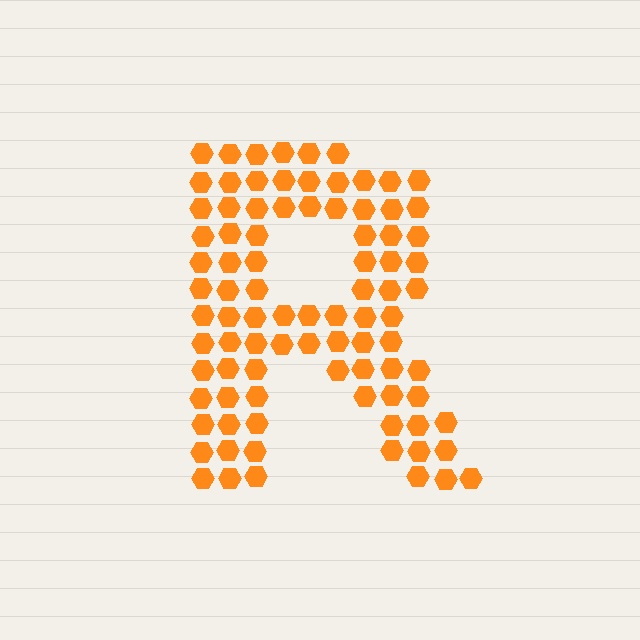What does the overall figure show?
The overall figure shows the letter R.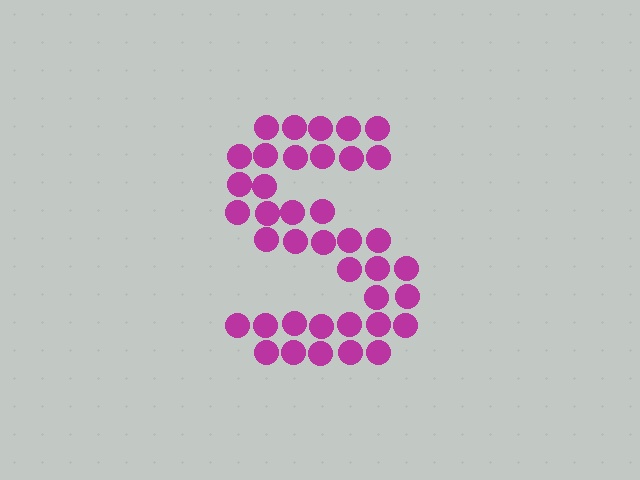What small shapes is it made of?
It is made of small circles.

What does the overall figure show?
The overall figure shows the letter S.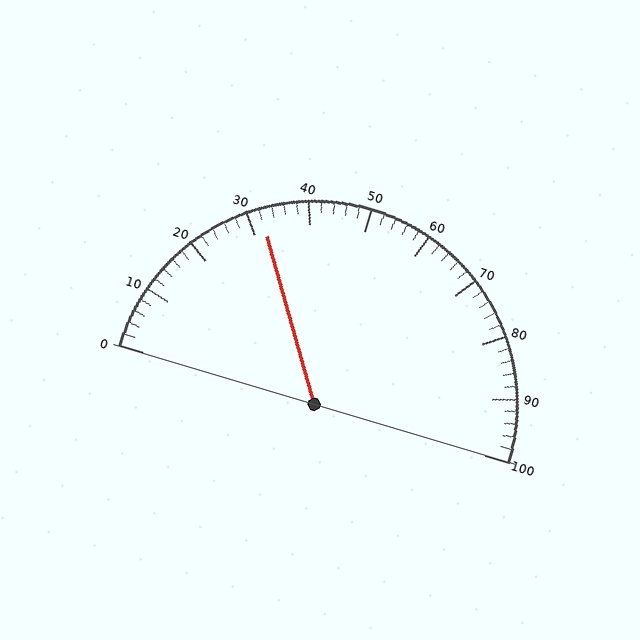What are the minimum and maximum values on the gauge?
The gauge ranges from 0 to 100.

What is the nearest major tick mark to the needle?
The nearest major tick mark is 30.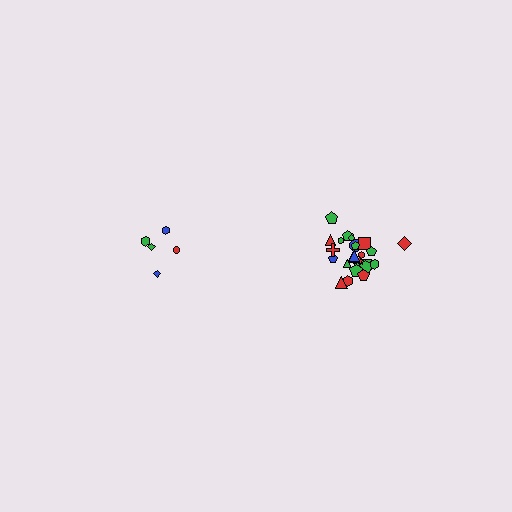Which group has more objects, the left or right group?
The right group.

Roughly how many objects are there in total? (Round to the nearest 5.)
Roughly 30 objects in total.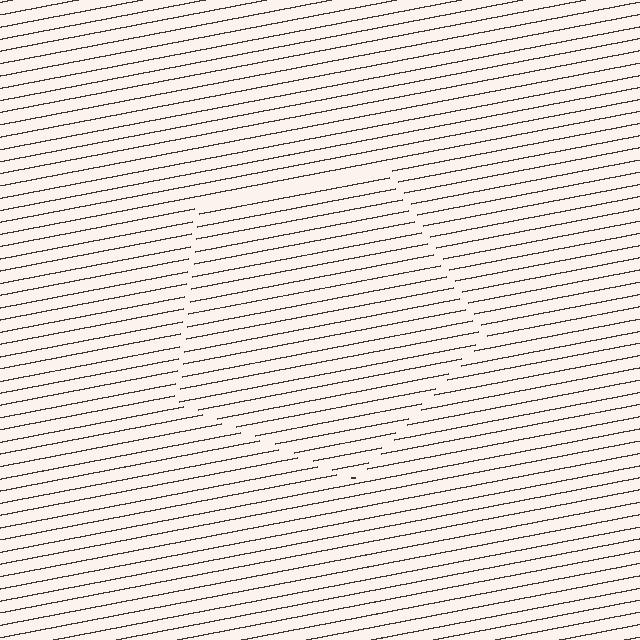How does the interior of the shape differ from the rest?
The interior of the shape contains the same grating, shifted by half a period — the contour is defined by the phase discontinuity where line-ends from the inner and outer gratings abut.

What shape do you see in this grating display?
An illusory pentagon. The interior of the shape contains the same grating, shifted by half a period — the contour is defined by the phase discontinuity where line-ends from the inner and outer gratings abut.